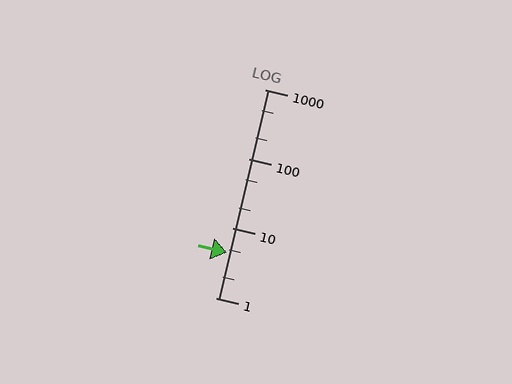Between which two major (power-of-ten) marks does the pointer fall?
The pointer is between 1 and 10.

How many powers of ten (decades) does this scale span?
The scale spans 3 decades, from 1 to 1000.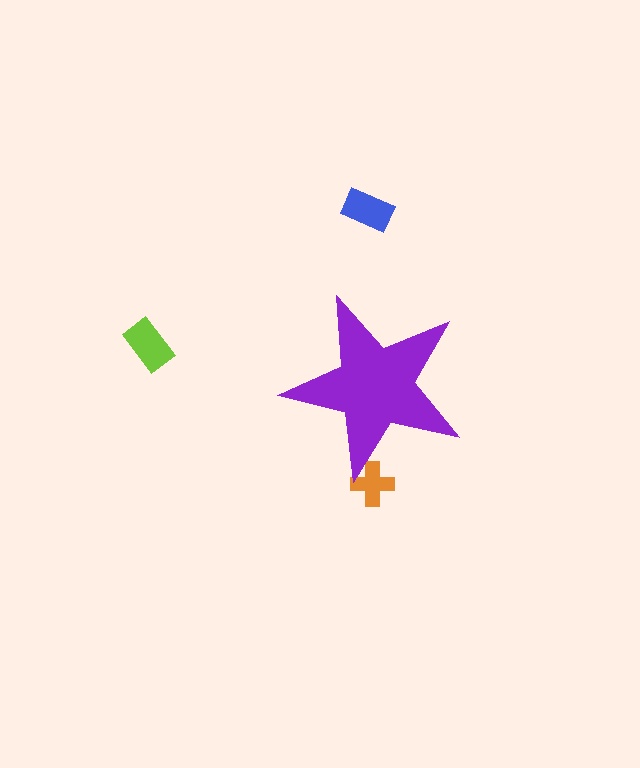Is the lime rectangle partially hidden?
No, the lime rectangle is fully visible.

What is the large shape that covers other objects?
A purple star.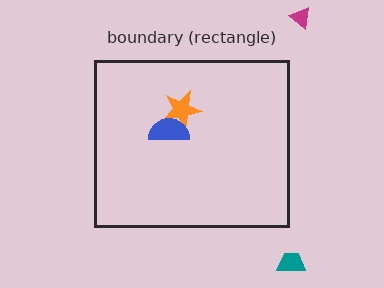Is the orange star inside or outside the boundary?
Inside.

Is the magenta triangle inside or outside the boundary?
Outside.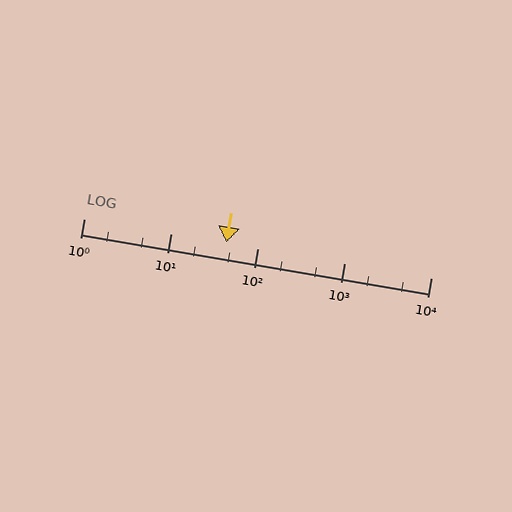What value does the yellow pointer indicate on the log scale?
The pointer indicates approximately 44.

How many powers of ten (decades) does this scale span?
The scale spans 4 decades, from 1 to 10000.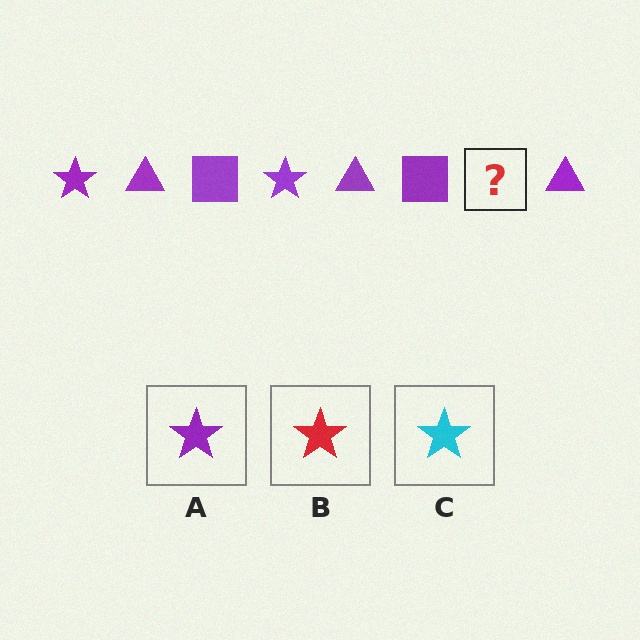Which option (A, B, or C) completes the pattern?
A.